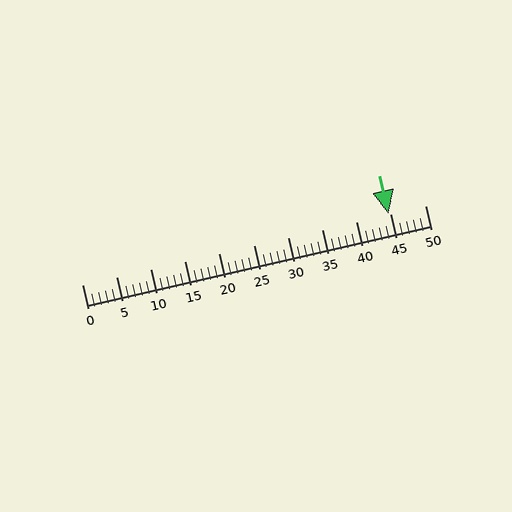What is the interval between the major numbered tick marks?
The major tick marks are spaced 5 units apart.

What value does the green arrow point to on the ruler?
The green arrow points to approximately 45.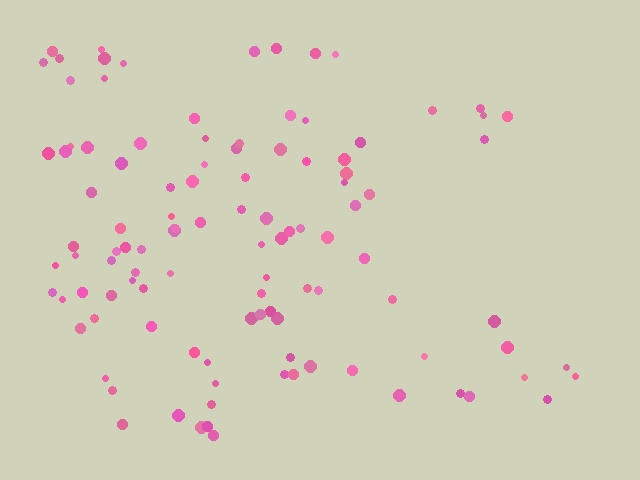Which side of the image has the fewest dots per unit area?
The right.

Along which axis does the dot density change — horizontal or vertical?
Horizontal.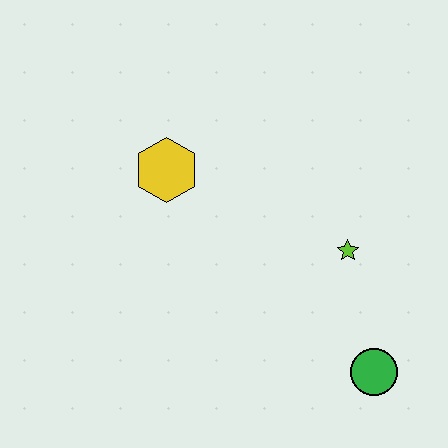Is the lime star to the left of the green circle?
Yes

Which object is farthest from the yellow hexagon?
The green circle is farthest from the yellow hexagon.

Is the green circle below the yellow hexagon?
Yes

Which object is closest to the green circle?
The lime star is closest to the green circle.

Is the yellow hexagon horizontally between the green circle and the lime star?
No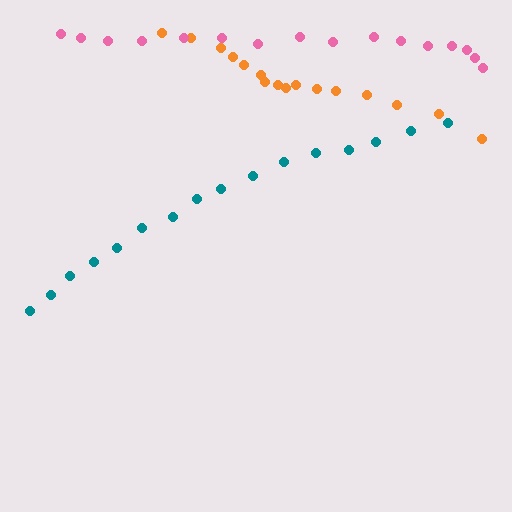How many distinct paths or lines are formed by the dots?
There are 3 distinct paths.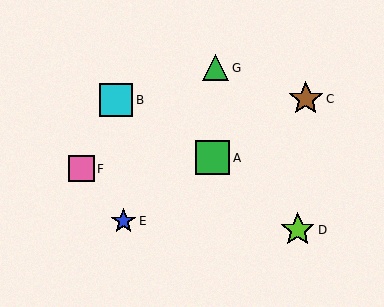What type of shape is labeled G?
Shape G is a green triangle.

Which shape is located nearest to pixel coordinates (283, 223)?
The lime star (labeled D) at (298, 230) is nearest to that location.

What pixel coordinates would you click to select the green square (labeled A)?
Click at (212, 158) to select the green square A.